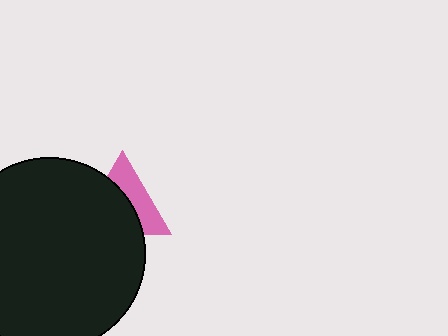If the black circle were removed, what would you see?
You would see the complete pink triangle.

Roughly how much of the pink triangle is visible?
A small part of it is visible (roughly 43%).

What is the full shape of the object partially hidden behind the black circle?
The partially hidden object is a pink triangle.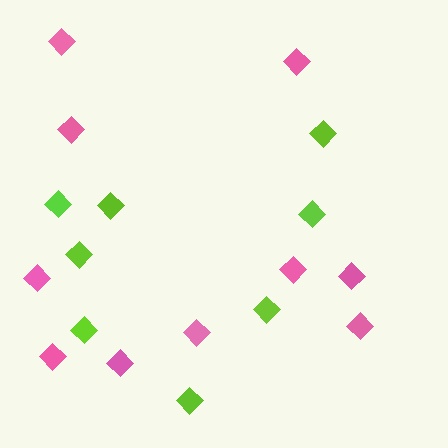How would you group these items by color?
There are 2 groups: one group of pink diamonds (10) and one group of lime diamonds (8).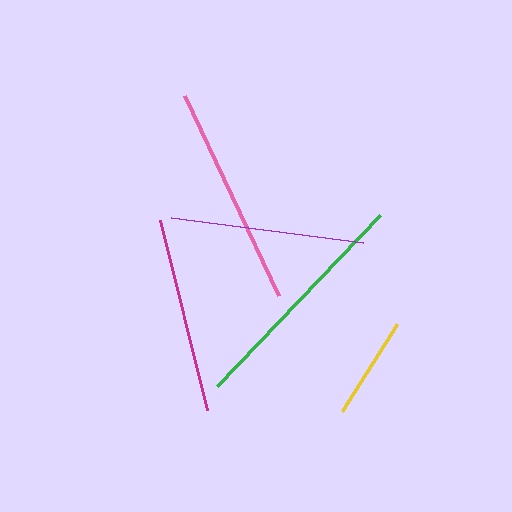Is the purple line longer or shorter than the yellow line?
The purple line is longer than the yellow line.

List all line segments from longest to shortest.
From longest to shortest: green, pink, magenta, purple, yellow.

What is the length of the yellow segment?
The yellow segment is approximately 104 pixels long.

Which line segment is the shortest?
The yellow line is the shortest at approximately 104 pixels.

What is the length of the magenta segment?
The magenta segment is approximately 196 pixels long.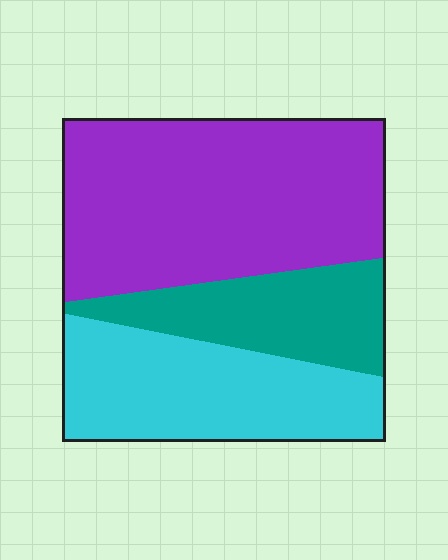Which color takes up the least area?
Teal, at roughly 20%.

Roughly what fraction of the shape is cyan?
Cyan takes up about one third (1/3) of the shape.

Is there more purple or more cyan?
Purple.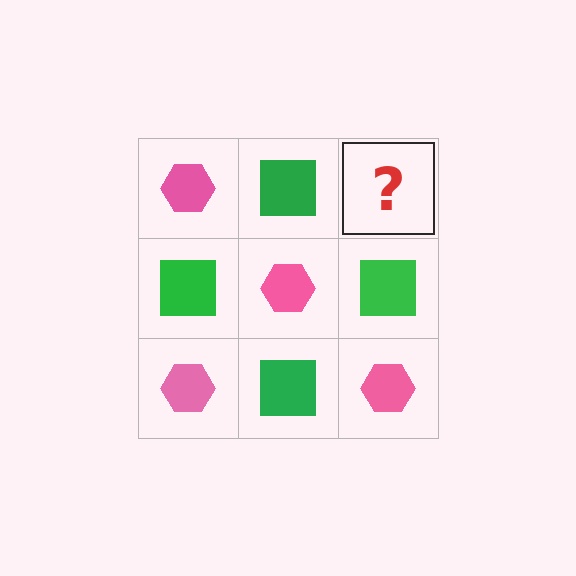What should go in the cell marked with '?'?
The missing cell should contain a pink hexagon.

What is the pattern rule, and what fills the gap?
The rule is that it alternates pink hexagon and green square in a checkerboard pattern. The gap should be filled with a pink hexagon.